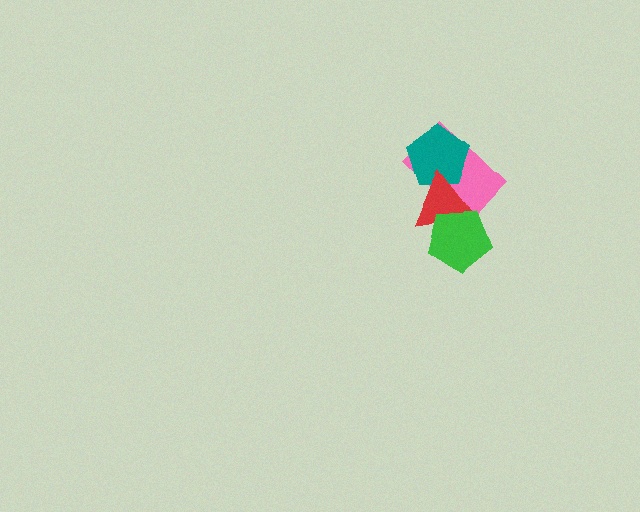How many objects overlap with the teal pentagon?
2 objects overlap with the teal pentagon.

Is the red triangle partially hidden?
Yes, it is partially covered by another shape.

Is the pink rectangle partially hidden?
Yes, it is partially covered by another shape.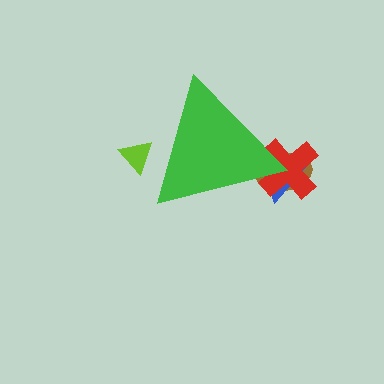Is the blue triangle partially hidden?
Yes, the blue triangle is partially hidden behind the green triangle.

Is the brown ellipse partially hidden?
Yes, the brown ellipse is partially hidden behind the green triangle.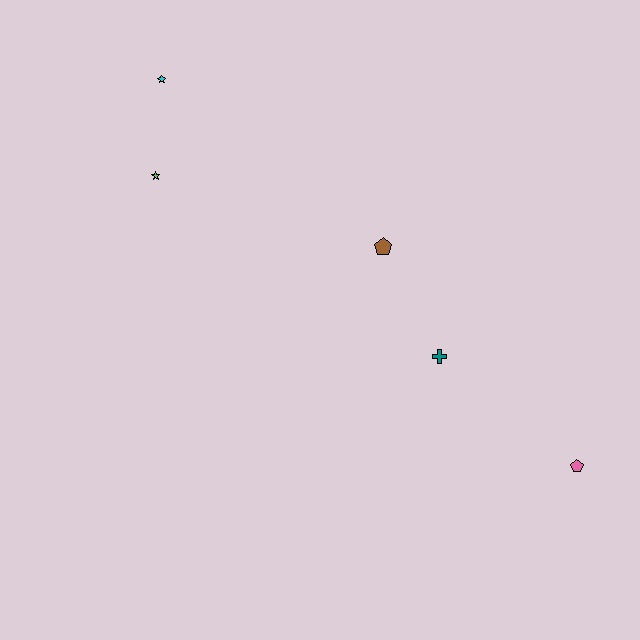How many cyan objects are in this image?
There is 1 cyan object.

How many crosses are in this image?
There is 1 cross.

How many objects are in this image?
There are 5 objects.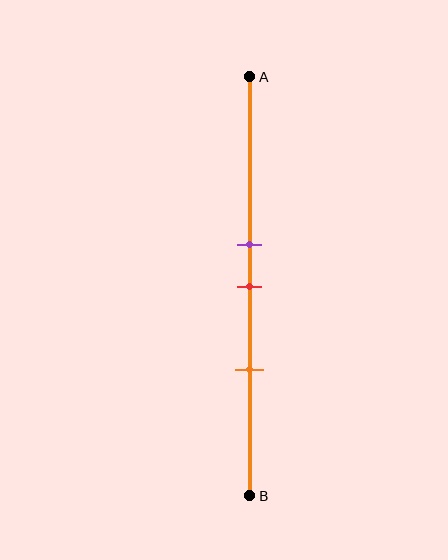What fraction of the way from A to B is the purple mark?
The purple mark is approximately 40% (0.4) of the way from A to B.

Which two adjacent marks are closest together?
The purple and red marks are the closest adjacent pair.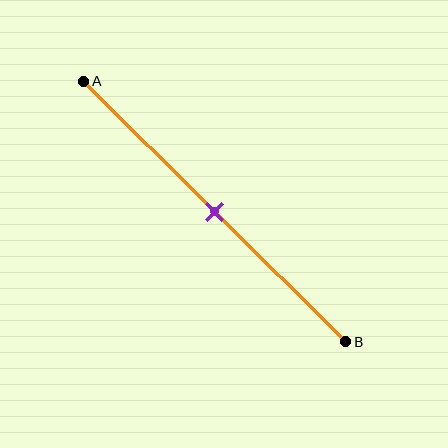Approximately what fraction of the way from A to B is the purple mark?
The purple mark is approximately 50% of the way from A to B.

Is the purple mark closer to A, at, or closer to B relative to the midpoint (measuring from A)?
The purple mark is approximately at the midpoint of segment AB.